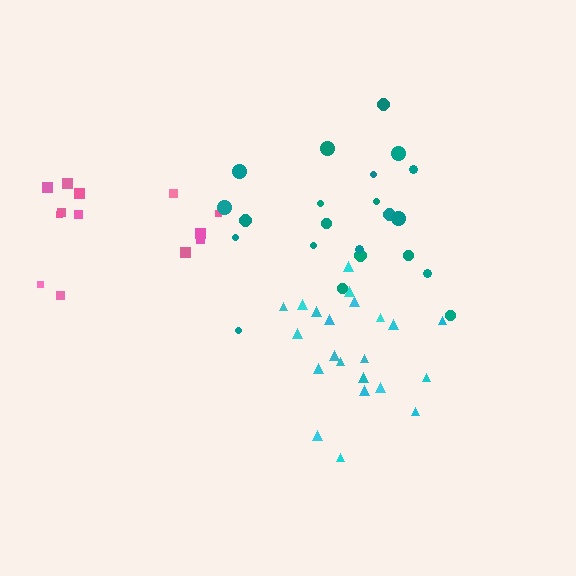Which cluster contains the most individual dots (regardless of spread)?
Cyan (22).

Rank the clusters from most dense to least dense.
teal, cyan, pink.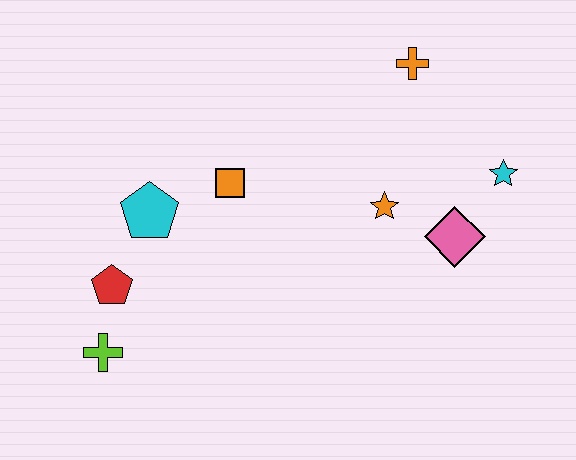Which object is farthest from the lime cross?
The cyan star is farthest from the lime cross.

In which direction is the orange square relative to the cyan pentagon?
The orange square is to the right of the cyan pentagon.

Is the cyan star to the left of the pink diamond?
No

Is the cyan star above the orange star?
Yes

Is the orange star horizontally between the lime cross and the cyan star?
Yes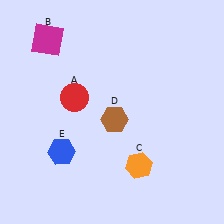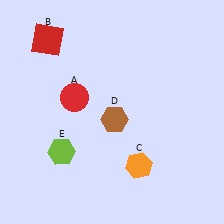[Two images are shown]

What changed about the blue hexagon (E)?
In Image 1, E is blue. In Image 2, it changed to lime.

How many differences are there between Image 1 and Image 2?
There are 2 differences between the two images.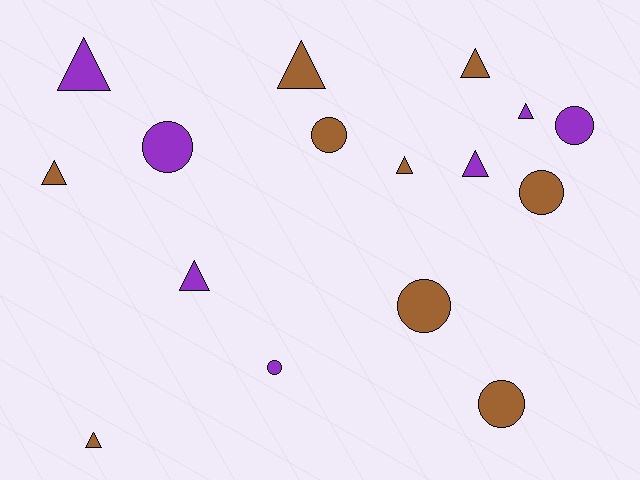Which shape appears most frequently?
Triangle, with 9 objects.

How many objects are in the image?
There are 16 objects.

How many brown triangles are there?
There are 5 brown triangles.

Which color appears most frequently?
Brown, with 9 objects.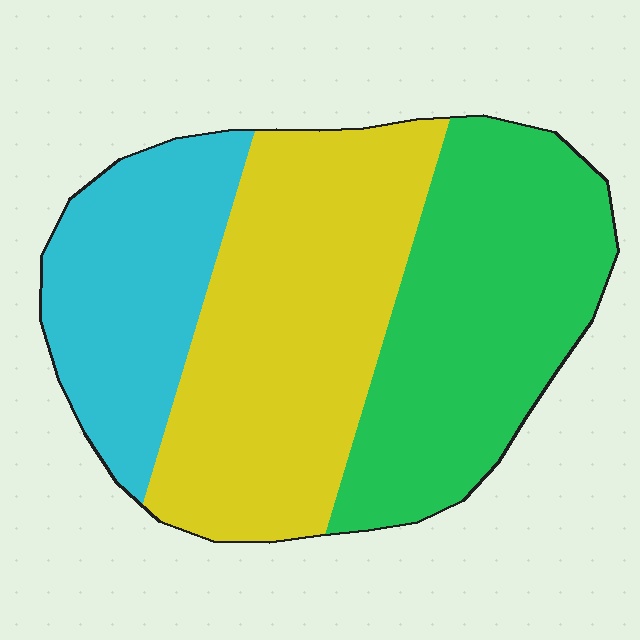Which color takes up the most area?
Yellow, at roughly 40%.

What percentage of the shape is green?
Green takes up about three eighths (3/8) of the shape.